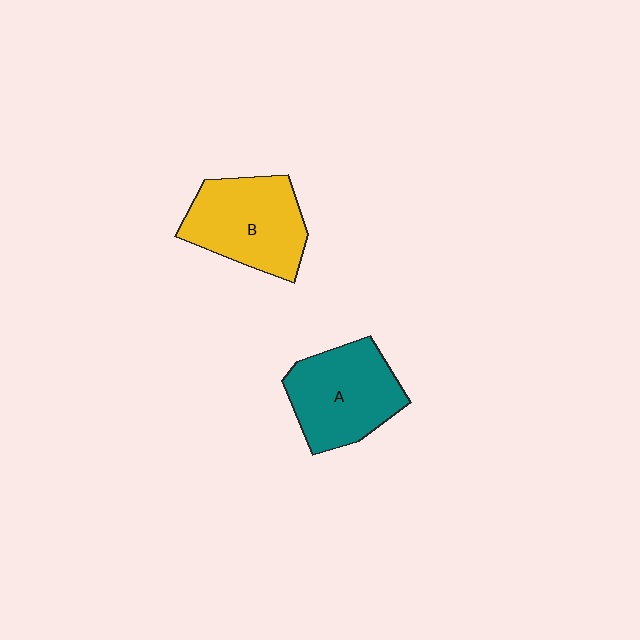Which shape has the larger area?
Shape B (yellow).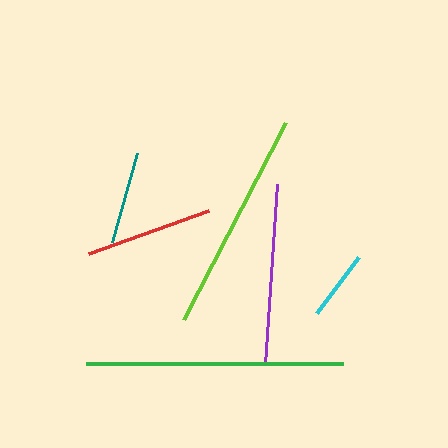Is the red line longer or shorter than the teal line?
The red line is longer than the teal line.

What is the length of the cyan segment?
The cyan segment is approximately 70 pixels long.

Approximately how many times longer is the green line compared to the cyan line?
The green line is approximately 3.7 times the length of the cyan line.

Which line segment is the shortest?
The cyan line is the shortest at approximately 70 pixels.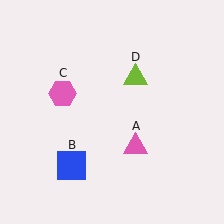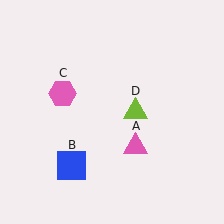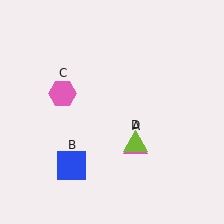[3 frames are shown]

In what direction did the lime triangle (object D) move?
The lime triangle (object D) moved down.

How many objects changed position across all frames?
1 object changed position: lime triangle (object D).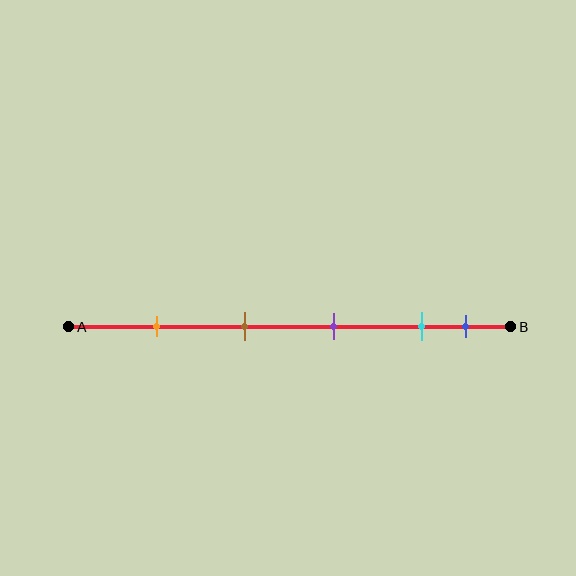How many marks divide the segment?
There are 5 marks dividing the segment.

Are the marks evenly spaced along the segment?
No, the marks are not evenly spaced.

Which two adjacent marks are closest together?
The cyan and blue marks are the closest adjacent pair.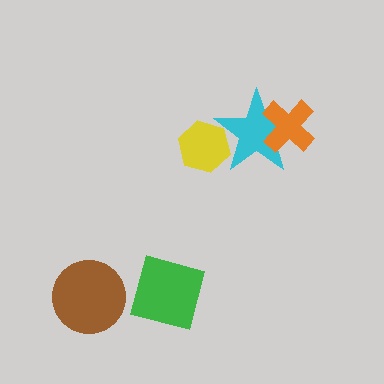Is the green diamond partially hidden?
No, no other shape covers it.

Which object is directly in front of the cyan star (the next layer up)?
The orange cross is directly in front of the cyan star.